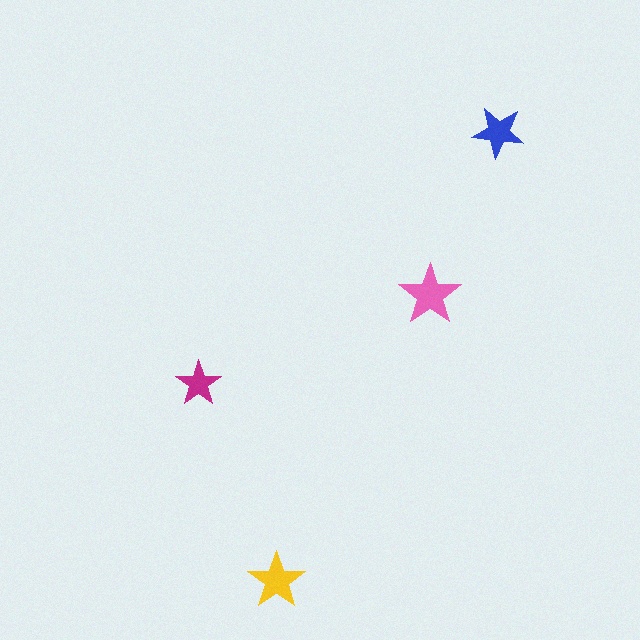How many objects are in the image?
There are 4 objects in the image.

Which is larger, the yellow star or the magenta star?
The yellow one.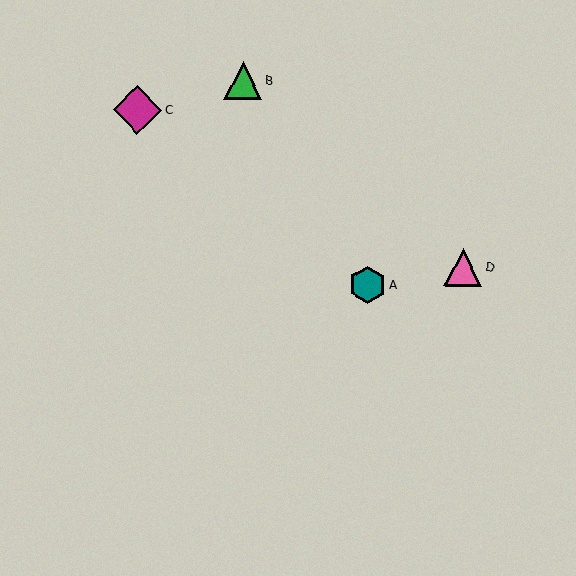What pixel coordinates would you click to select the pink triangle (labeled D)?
Click at (463, 267) to select the pink triangle D.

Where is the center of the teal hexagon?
The center of the teal hexagon is at (367, 285).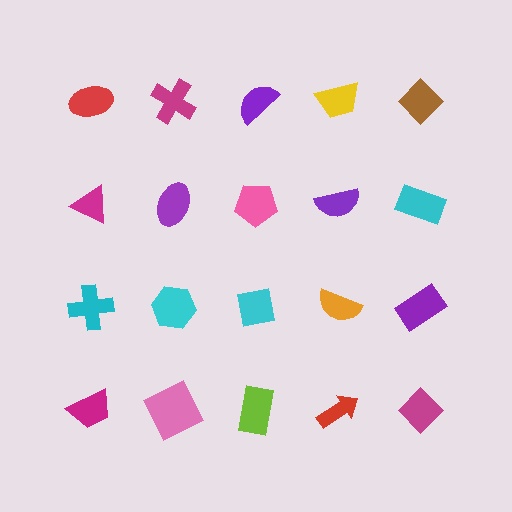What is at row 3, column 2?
A cyan hexagon.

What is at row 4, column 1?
A magenta trapezoid.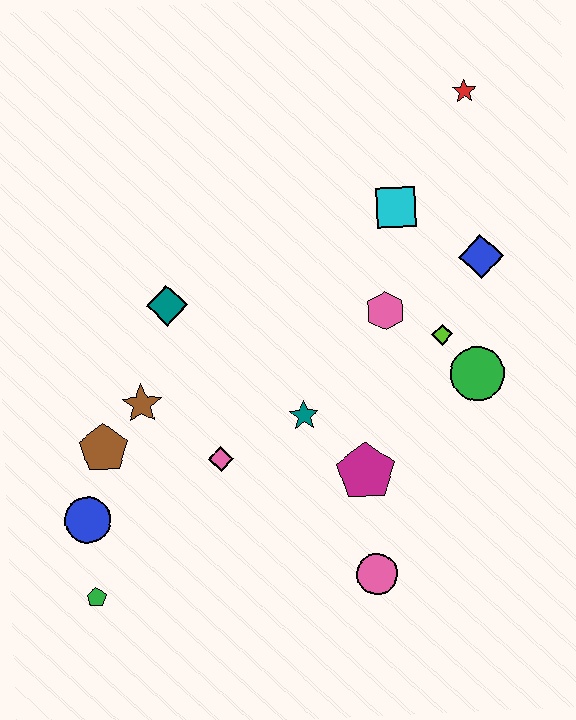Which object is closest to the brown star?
The brown pentagon is closest to the brown star.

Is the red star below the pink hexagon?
No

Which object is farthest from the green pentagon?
The red star is farthest from the green pentagon.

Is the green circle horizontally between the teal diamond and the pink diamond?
No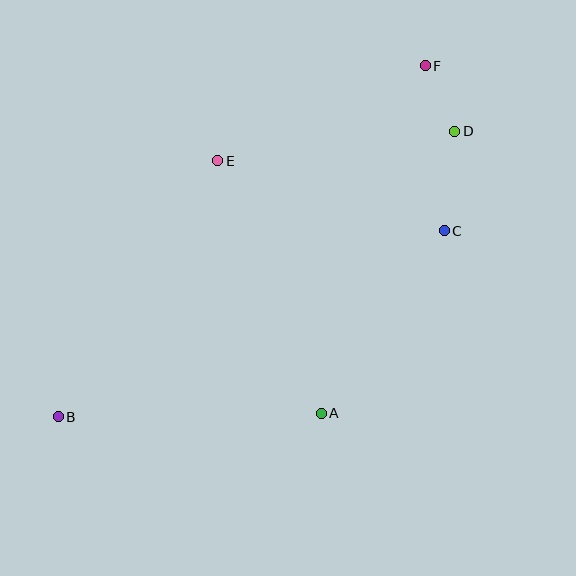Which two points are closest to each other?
Points D and F are closest to each other.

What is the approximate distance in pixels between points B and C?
The distance between B and C is approximately 428 pixels.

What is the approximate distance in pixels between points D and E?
The distance between D and E is approximately 239 pixels.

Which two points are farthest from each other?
Points B and F are farthest from each other.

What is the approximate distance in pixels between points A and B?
The distance between A and B is approximately 263 pixels.